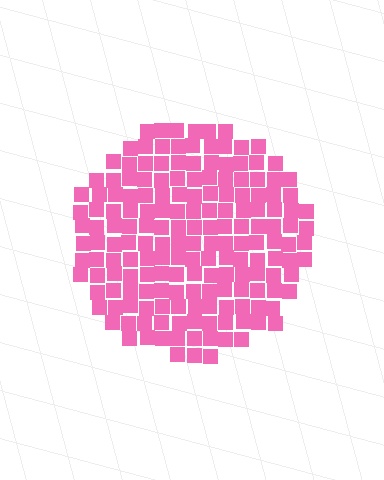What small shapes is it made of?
It is made of small squares.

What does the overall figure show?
The overall figure shows a circle.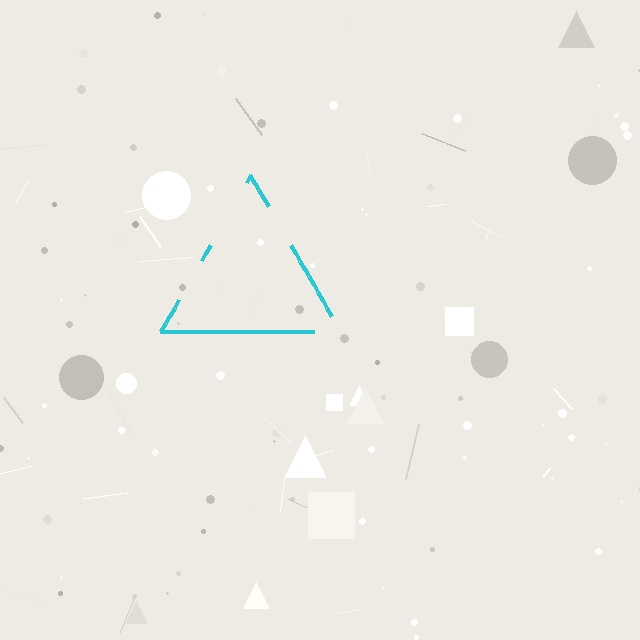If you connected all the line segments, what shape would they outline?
They would outline a triangle.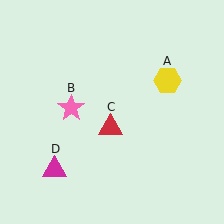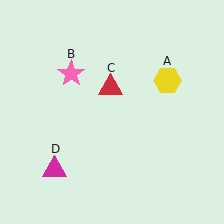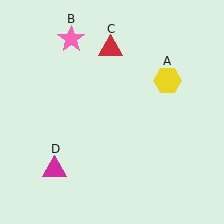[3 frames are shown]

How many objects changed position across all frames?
2 objects changed position: pink star (object B), red triangle (object C).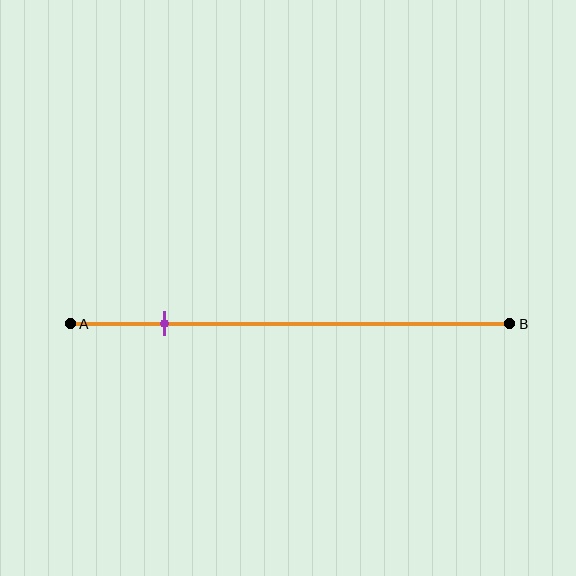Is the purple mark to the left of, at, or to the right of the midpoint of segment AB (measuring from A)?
The purple mark is to the left of the midpoint of segment AB.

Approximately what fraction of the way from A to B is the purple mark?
The purple mark is approximately 20% of the way from A to B.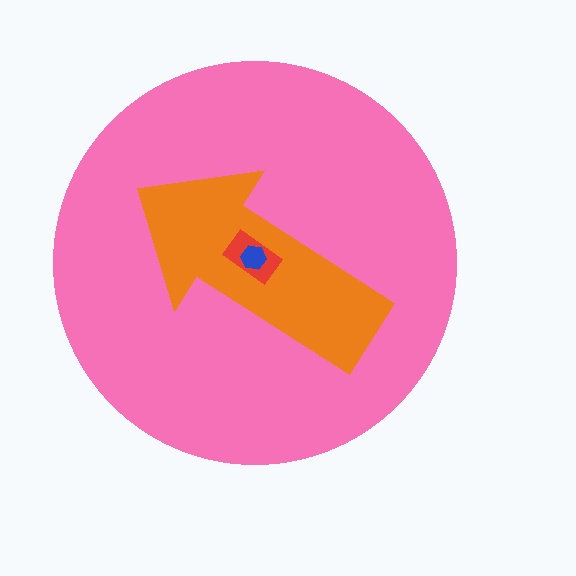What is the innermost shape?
The blue hexagon.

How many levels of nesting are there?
4.